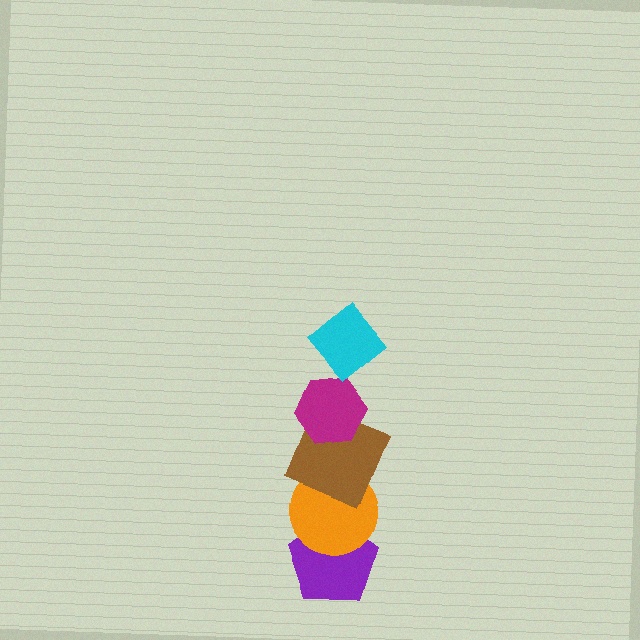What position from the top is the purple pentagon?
The purple pentagon is 5th from the top.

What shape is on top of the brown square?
The magenta hexagon is on top of the brown square.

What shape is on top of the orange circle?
The brown square is on top of the orange circle.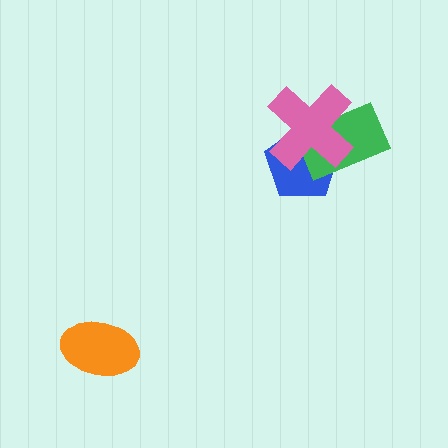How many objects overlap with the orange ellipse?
0 objects overlap with the orange ellipse.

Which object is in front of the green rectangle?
The pink cross is in front of the green rectangle.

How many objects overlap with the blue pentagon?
2 objects overlap with the blue pentagon.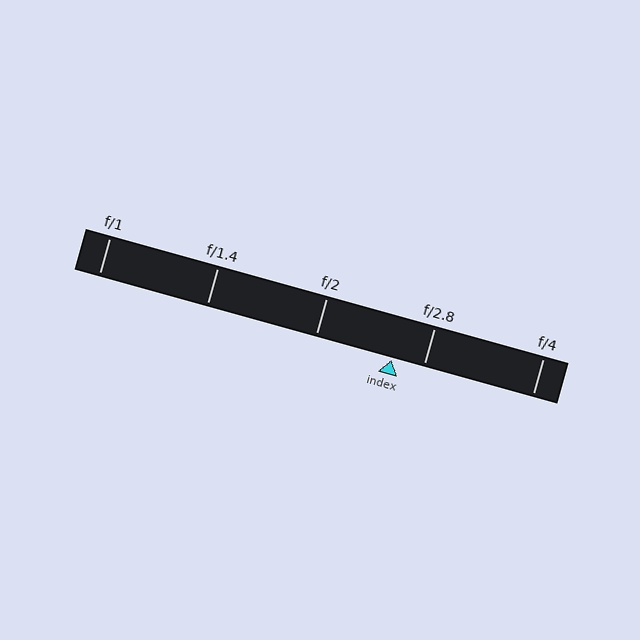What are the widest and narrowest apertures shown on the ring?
The widest aperture shown is f/1 and the narrowest is f/4.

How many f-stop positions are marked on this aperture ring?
There are 5 f-stop positions marked.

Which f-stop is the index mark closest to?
The index mark is closest to f/2.8.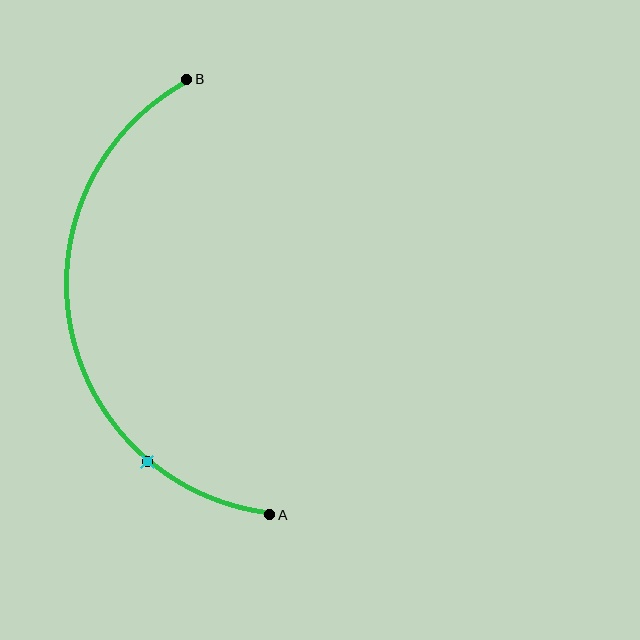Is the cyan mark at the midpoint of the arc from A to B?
No. The cyan mark lies on the arc but is closer to endpoint A. The arc midpoint would be at the point on the curve equidistant along the arc from both A and B.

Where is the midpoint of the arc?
The arc midpoint is the point on the curve farthest from the straight line joining A and B. It sits to the left of that line.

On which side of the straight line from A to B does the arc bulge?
The arc bulges to the left of the straight line connecting A and B.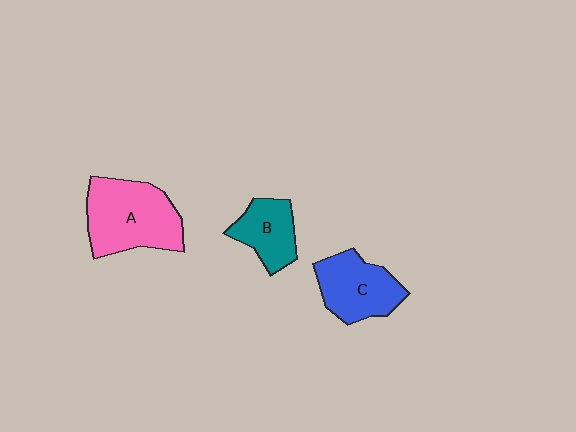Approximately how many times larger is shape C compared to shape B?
Approximately 1.3 times.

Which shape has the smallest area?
Shape B (teal).